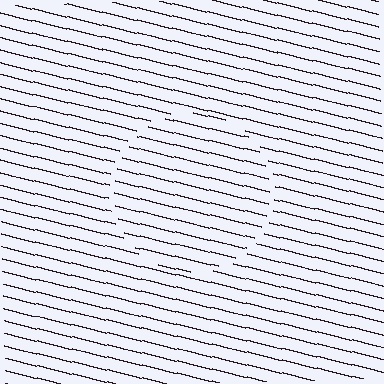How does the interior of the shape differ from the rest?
The interior of the shape contains the same grating, shifted by half a period — the contour is defined by the phase discontinuity where line-ends from the inner and outer gratings abut.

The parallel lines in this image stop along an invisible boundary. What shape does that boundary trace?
An illusory circle. The interior of the shape contains the same grating, shifted by half a period — the contour is defined by the phase discontinuity where line-ends from the inner and outer gratings abut.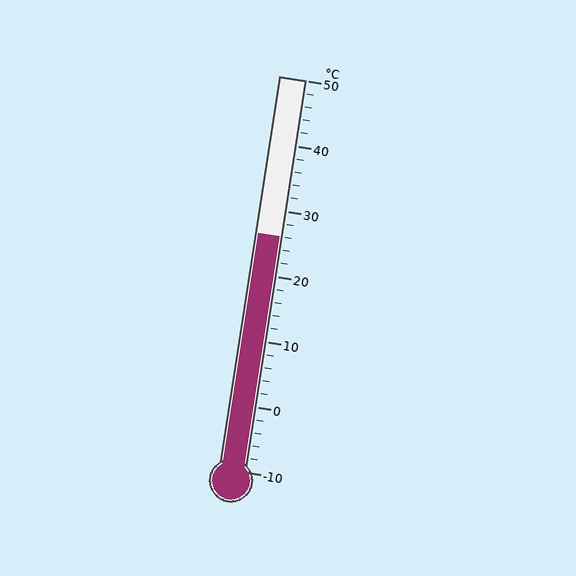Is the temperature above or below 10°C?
The temperature is above 10°C.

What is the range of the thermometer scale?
The thermometer scale ranges from -10°C to 50°C.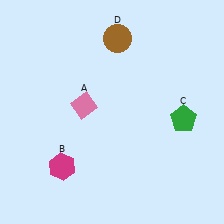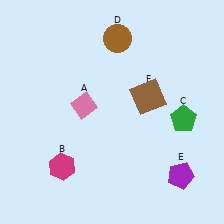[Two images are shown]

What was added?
A purple pentagon (E), a brown square (F) were added in Image 2.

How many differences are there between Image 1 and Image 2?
There are 2 differences between the two images.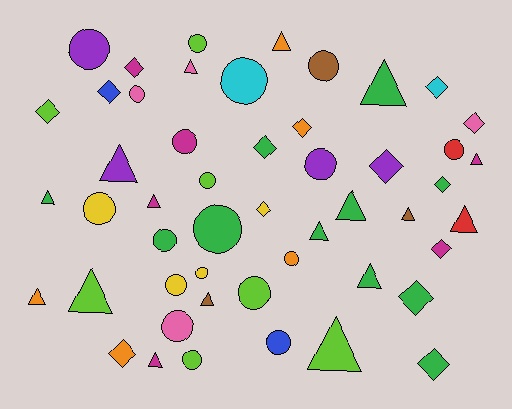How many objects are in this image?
There are 50 objects.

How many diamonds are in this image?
There are 14 diamonds.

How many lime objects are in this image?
There are 7 lime objects.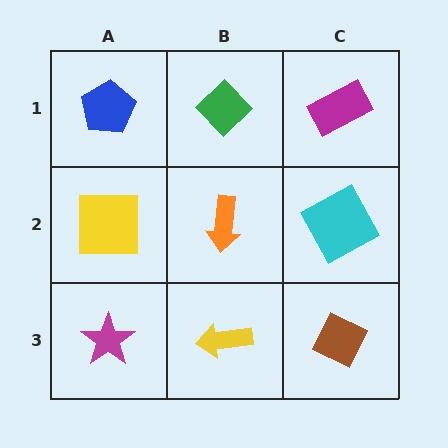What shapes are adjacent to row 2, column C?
A magenta rectangle (row 1, column C), a brown diamond (row 3, column C), an orange arrow (row 2, column B).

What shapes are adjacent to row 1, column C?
A cyan square (row 2, column C), a green diamond (row 1, column B).